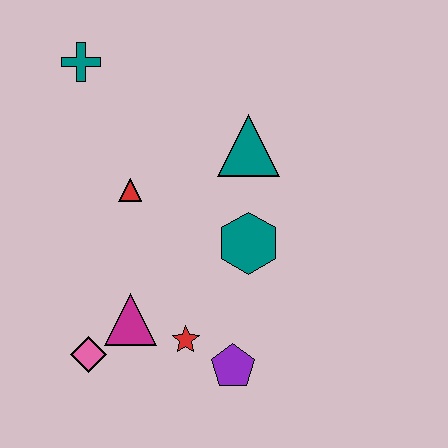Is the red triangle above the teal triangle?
No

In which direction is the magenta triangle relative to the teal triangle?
The magenta triangle is below the teal triangle.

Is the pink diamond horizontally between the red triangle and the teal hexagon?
No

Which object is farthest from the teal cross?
The purple pentagon is farthest from the teal cross.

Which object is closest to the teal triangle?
The teal hexagon is closest to the teal triangle.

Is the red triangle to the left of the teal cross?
No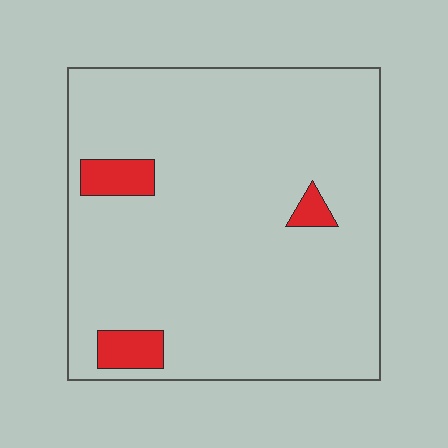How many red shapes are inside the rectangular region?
3.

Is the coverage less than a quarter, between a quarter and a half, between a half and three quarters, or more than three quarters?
Less than a quarter.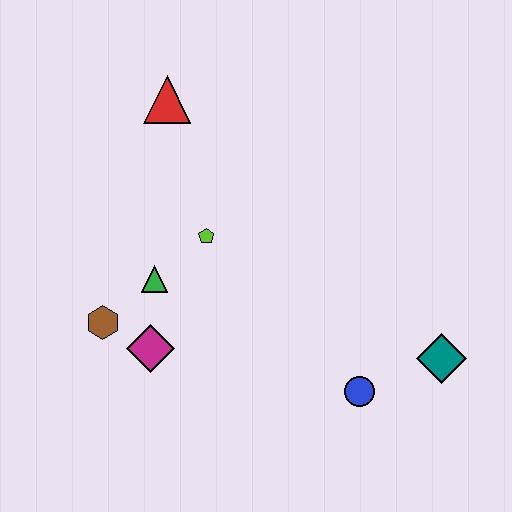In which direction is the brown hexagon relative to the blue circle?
The brown hexagon is to the left of the blue circle.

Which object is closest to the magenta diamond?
The brown hexagon is closest to the magenta diamond.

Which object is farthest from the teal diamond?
The red triangle is farthest from the teal diamond.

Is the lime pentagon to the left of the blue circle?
Yes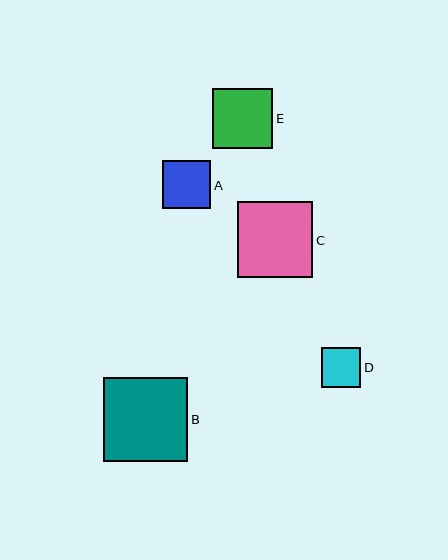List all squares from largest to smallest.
From largest to smallest: B, C, E, A, D.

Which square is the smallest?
Square D is the smallest with a size of approximately 40 pixels.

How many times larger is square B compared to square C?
Square B is approximately 1.1 times the size of square C.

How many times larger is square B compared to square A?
Square B is approximately 1.7 times the size of square A.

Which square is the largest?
Square B is the largest with a size of approximately 84 pixels.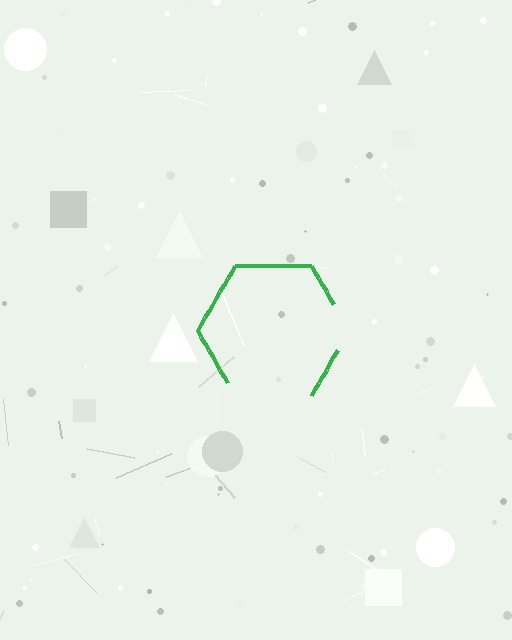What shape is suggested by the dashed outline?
The dashed outline suggests a hexagon.